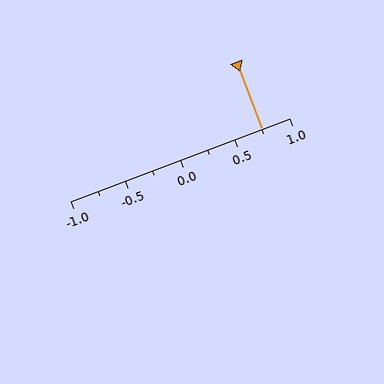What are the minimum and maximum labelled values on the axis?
The axis runs from -1.0 to 1.0.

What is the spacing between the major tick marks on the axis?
The major ticks are spaced 0.5 apart.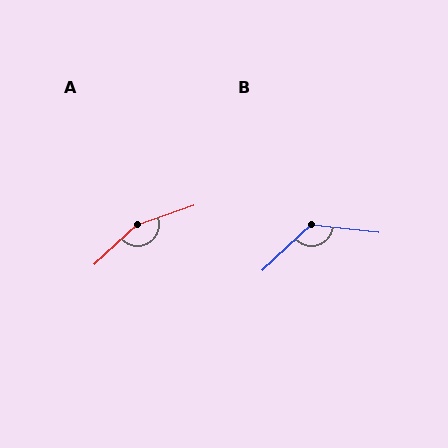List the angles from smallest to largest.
B (131°), A (157°).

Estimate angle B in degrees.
Approximately 131 degrees.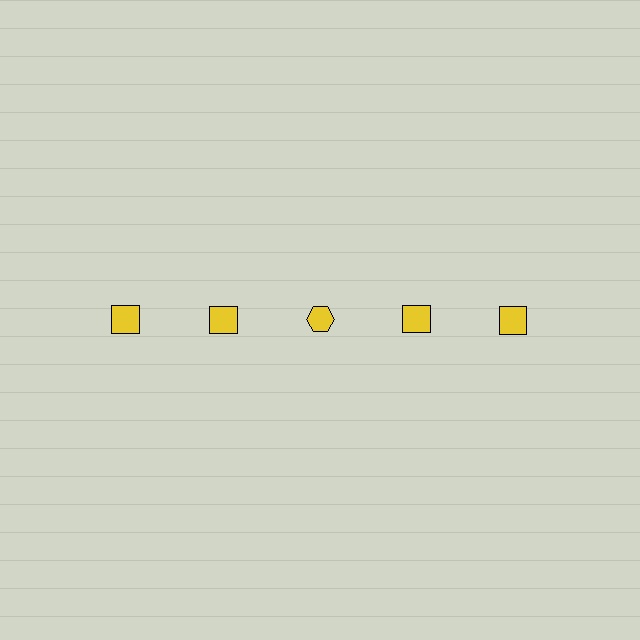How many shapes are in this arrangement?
There are 5 shapes arranged in a grid pattern.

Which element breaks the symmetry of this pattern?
The yellow hexagon in the top row, center column breaks the symmetry. All other shapes are yellow squares.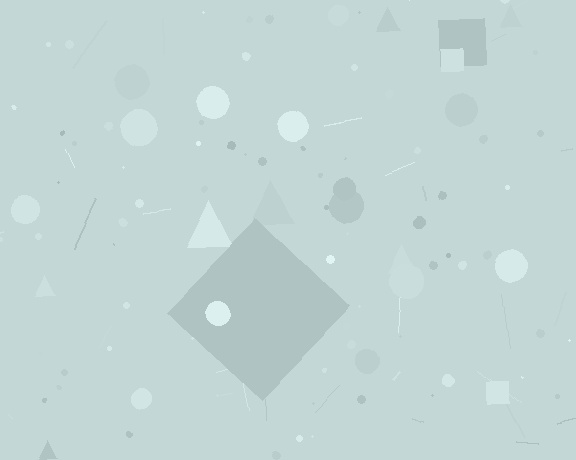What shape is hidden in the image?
A diamond is hidden in the image.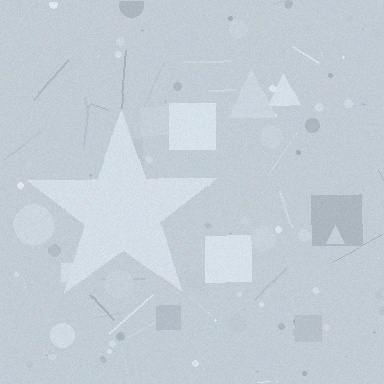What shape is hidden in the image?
A star is hidden in the image.